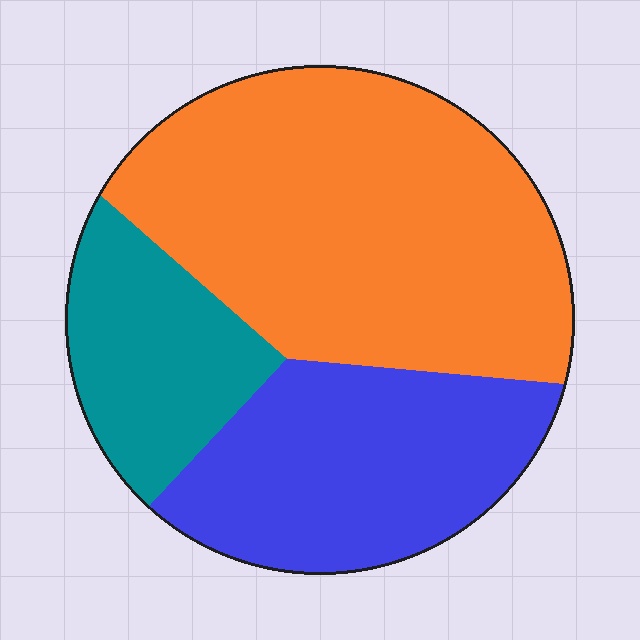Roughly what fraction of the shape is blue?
Blue takes up between a quarter and a half of the shape.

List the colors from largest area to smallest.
From largest to smallest: orange, blue, teal.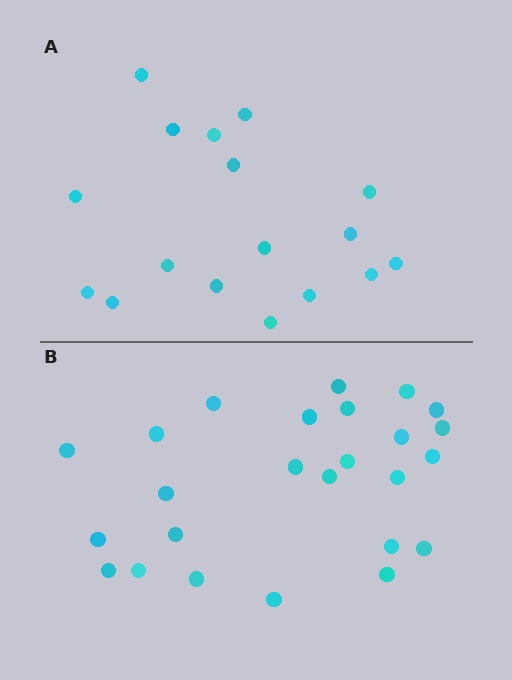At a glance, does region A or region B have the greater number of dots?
Region B (the bottom region) has more dots.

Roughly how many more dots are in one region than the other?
Region B has roughly 8 or so more dots than region A.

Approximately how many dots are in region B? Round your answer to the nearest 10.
About 20 dots. (The exact count is 25, which rounds to 20.)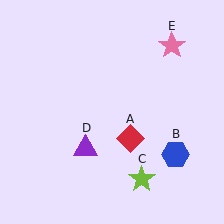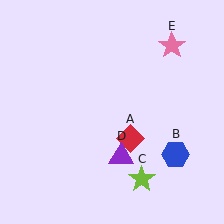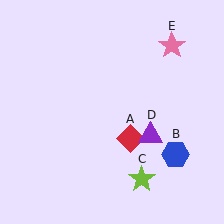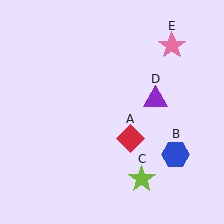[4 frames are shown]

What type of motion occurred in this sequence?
The purple triangle (object D) rotated counterclockwise around the center of the scene.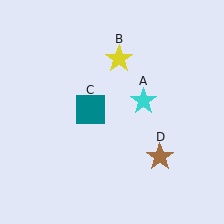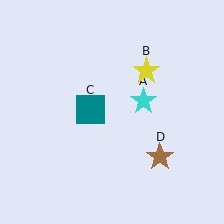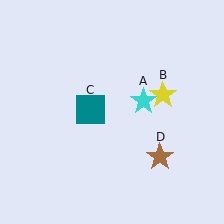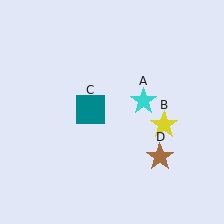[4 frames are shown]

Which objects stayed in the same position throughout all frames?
Cyan star (object A) and teal square (object C) and brown star (object D) remained stationary.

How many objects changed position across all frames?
1 object changed position: yellow star (object B).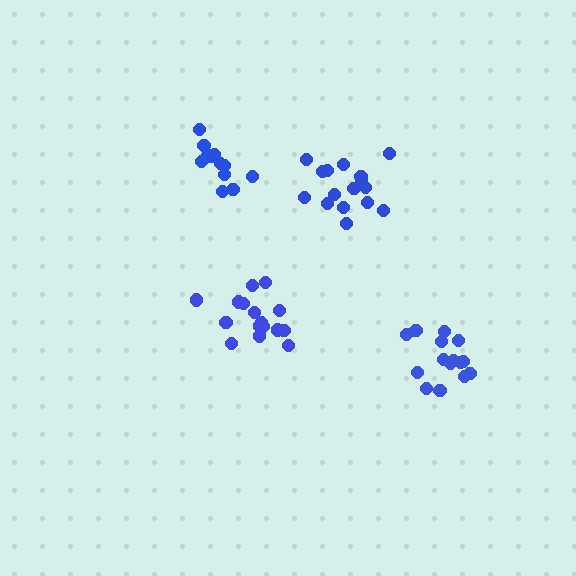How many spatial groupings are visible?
There are 4 spatial groupings.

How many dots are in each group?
Group 1: 16 dots, Group 2: 15 dots, Group 3: 16 dots, Group 4: 13 dots (60 total).